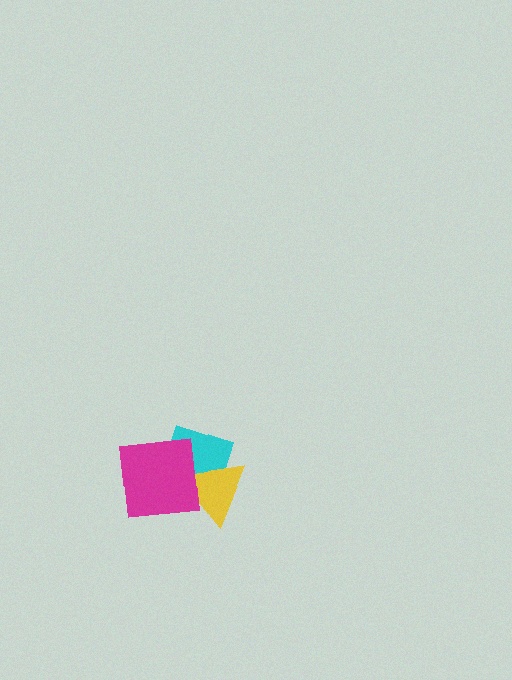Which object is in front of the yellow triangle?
The magenta square is in front of the yellow triangle.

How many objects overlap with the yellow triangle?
2 objects overlap with the yellow triangle.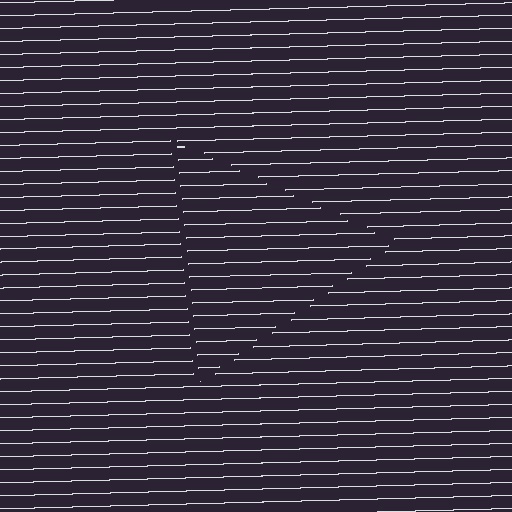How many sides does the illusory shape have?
3 sides — the line-ends trace a triangle.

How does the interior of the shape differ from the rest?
The interior of the shape contains the same grating, shifted by half a period — the contour is defined by the phase discontinuity where line-ends from the inner and outer gratings abut.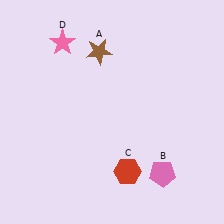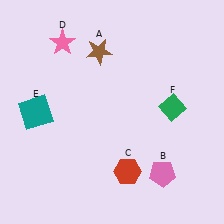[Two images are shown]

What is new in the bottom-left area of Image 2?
A teal square (E) was added in the bottom-left area of Image 2.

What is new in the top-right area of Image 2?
A green diamond (F) was added in the top-right area of Image 2.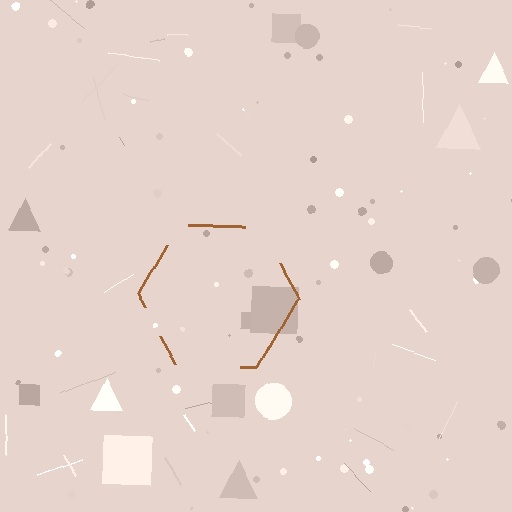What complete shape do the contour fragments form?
The contour fragments form a hexagon.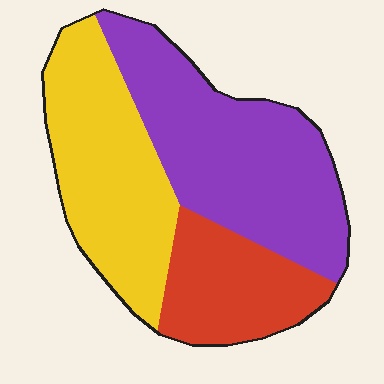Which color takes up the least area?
Red, at roughly 20%.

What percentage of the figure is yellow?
Yellow covers 35% of the figure.